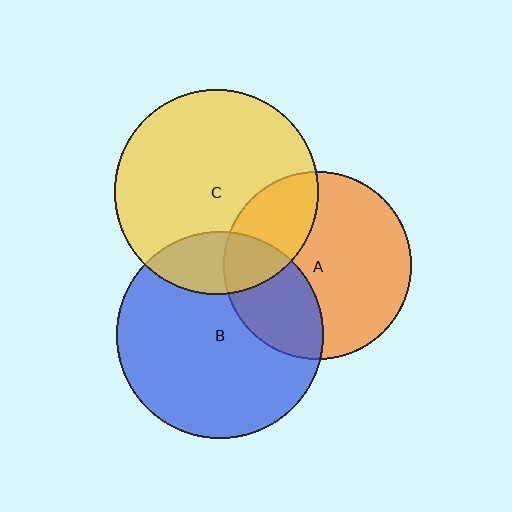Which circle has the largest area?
Circle B (blue).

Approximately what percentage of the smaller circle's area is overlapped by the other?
Approximately 20%.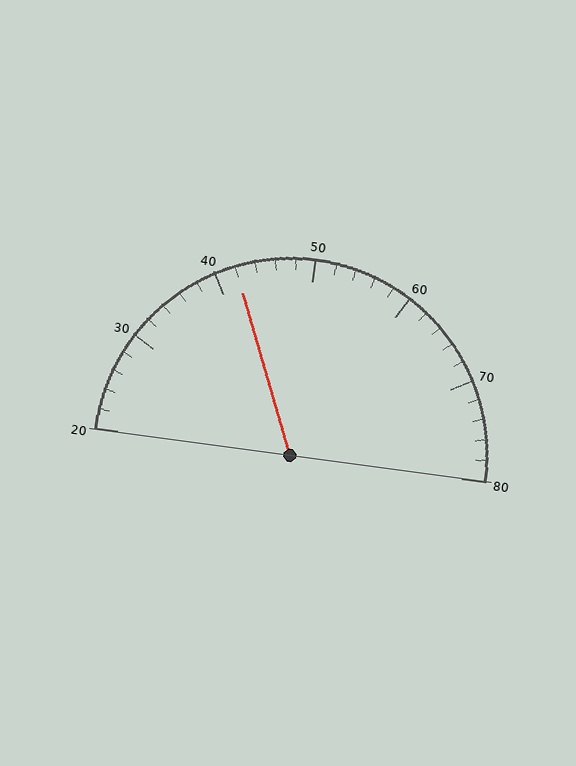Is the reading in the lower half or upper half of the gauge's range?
The reading is in the lower half of the range (20 to 80).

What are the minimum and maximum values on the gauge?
The gauge ranges from 20 to 80.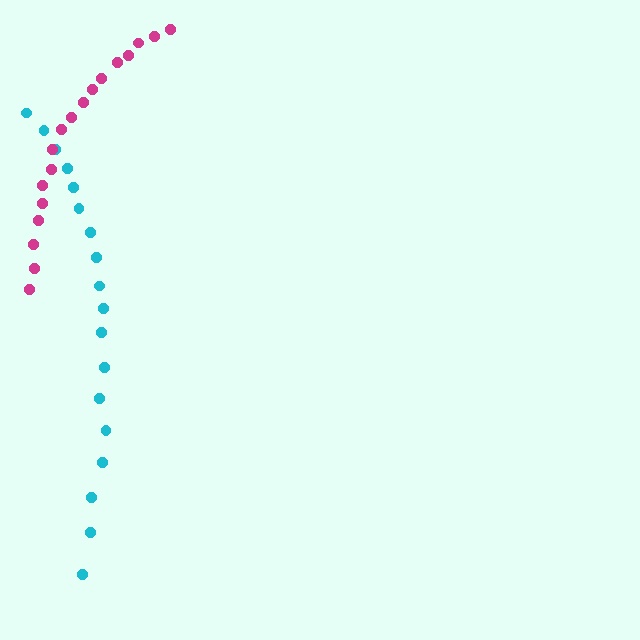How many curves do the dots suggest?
There are 2 distinct paths.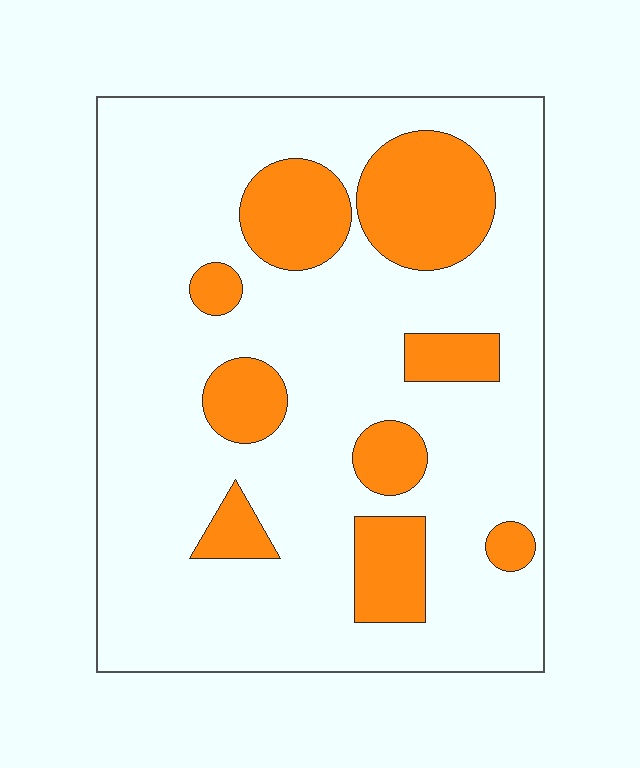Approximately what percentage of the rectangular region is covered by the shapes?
Approximately 20%.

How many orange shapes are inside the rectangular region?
9.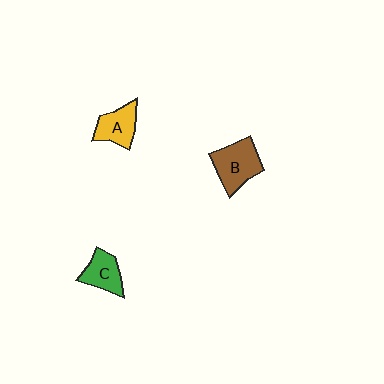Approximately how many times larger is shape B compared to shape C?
Approximately 1.4 times.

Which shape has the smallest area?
Shape C (green).